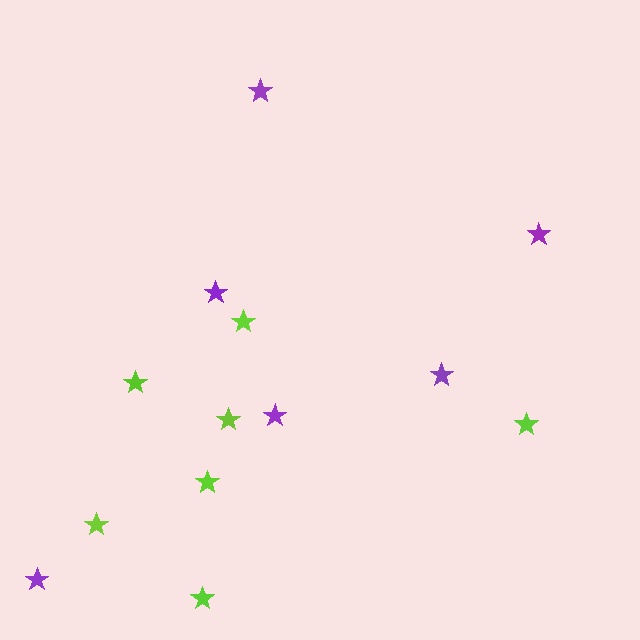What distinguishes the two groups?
There are 2 groups: one group of purple stars (6) and one group of lime stars (7).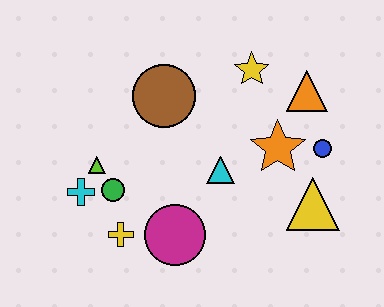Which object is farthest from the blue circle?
The cyan cross is farthest from the blue circle.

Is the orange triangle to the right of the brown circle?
Yes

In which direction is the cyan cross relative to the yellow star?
The cyan cross is to the left of the yellow star.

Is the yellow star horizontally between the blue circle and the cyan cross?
Yes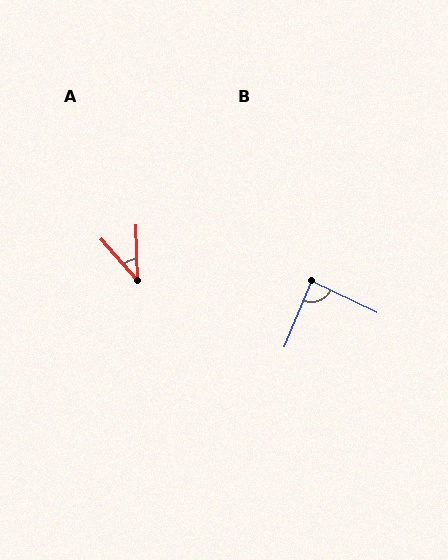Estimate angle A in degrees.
Approximately 39 degrees.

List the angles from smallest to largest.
A (39°), B (87°).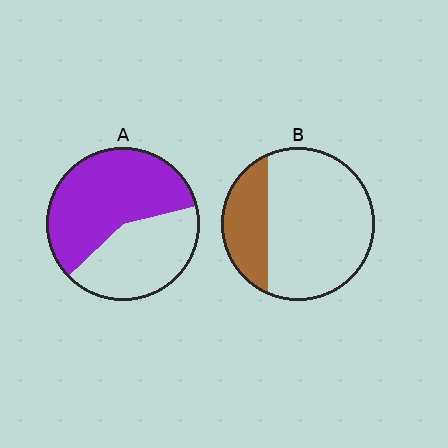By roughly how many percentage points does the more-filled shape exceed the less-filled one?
By roughly 35 percentage points (A over B).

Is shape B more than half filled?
No.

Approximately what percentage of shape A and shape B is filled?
A is approximately 60% and B is approximately 25%.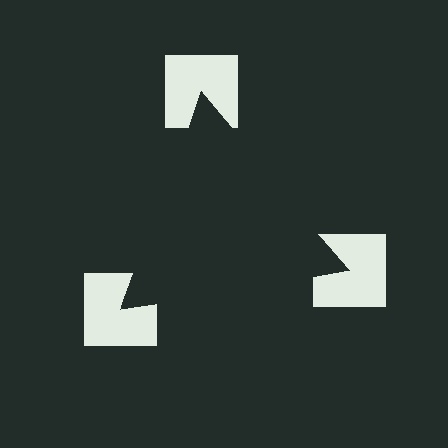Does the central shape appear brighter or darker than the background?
It typically appears slightly darker than the background, even though no actual brightness change is drawn.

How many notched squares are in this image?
There are 3 — one at each vertex of the illusory triangle.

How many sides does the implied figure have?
3 sides.